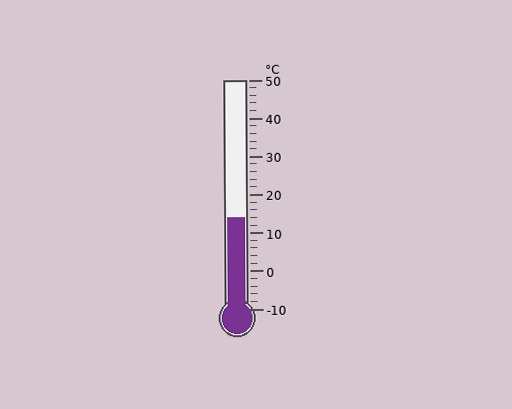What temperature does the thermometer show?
The thermometer shows approximately 14°C.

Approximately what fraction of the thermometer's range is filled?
The thermometer is filled to approximately 40% of its range.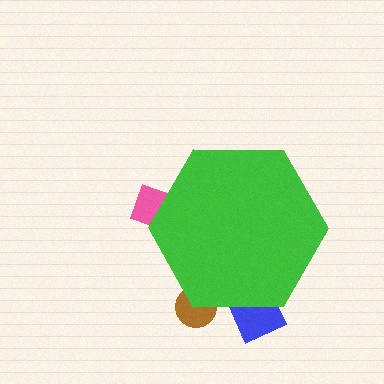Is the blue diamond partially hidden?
Yes, the blue diamond is partially hidden behind the green hexagon.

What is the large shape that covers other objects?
A green hexagon.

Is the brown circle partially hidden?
Yes, the brown circle is partially hidden behind the green hexagon.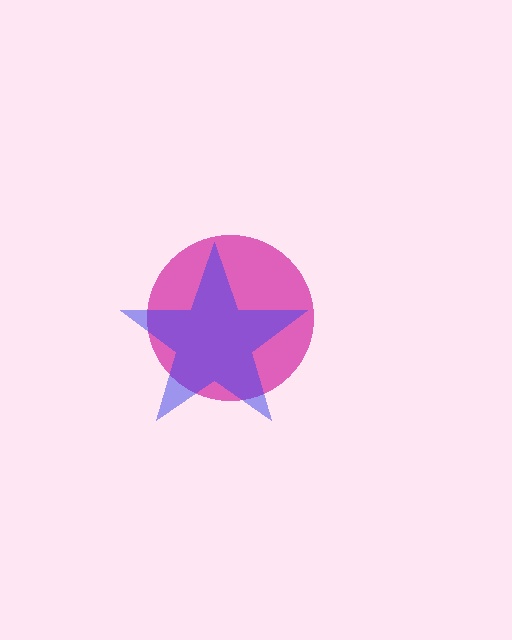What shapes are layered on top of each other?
The layered shapes are: a magenta circle, a blue star.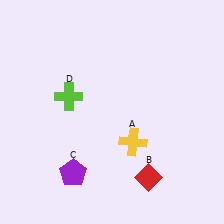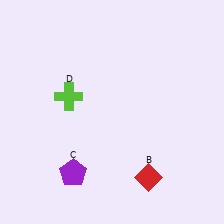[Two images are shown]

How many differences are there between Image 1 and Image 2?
There is 1 difference between the two images.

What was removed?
The yellow cross (A) was removed in Image 2.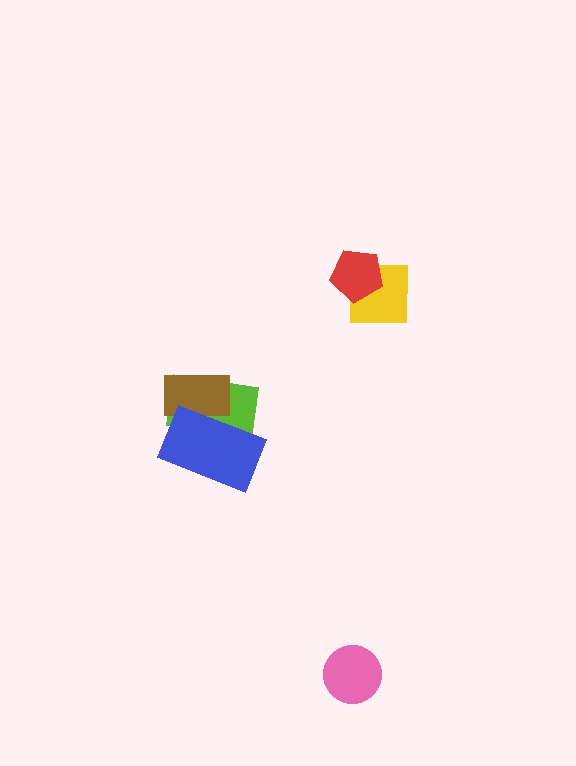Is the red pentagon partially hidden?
No, no other shape covers it.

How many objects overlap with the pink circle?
0 objects overlap with the pink circle.